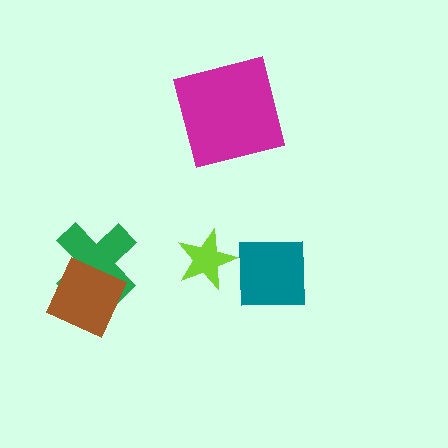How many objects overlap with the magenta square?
0 objects overlap with the magenta square.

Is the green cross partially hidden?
Yes, it is partially covered by another shape.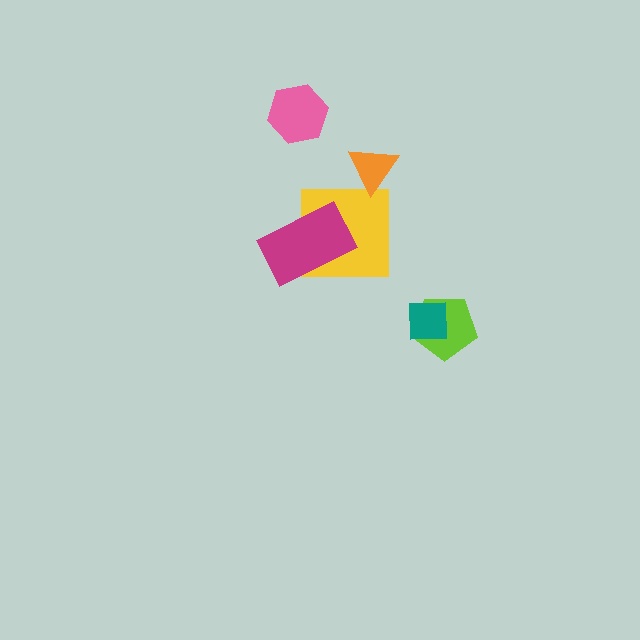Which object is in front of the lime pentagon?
The teal square is in front of the lime pentagon.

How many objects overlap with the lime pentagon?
1 object overlaps with the lime pentagon.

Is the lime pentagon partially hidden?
Yes, it is partially covered by another shape.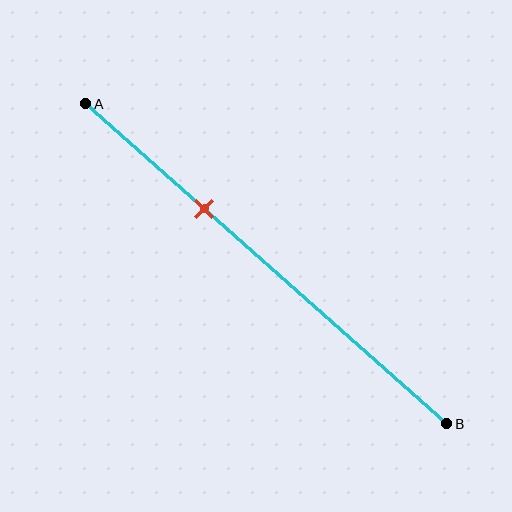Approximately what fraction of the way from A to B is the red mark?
The red mark is approximately 35% of the way from A to B.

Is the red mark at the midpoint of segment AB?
No, the mark is at about 35% from A, not at the 50% midpoint.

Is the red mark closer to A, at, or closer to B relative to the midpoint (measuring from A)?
The red mark is closer to point A than the midpoint of segment AB.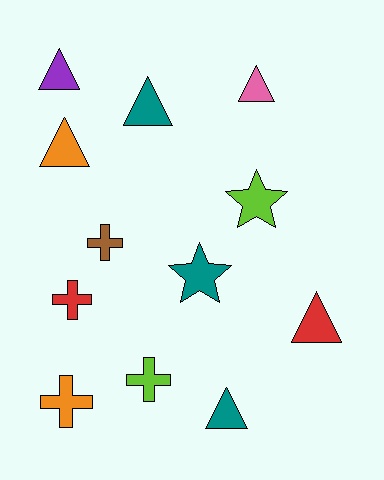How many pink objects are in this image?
There is 1 pink object.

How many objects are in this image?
There are 12 objects.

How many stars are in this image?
There are 2 stars.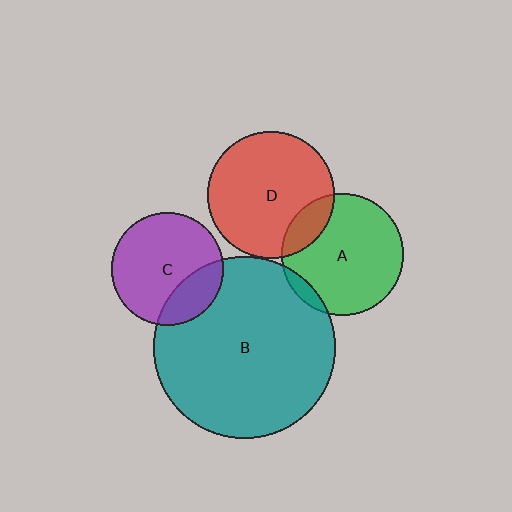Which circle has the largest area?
Circle B (teal).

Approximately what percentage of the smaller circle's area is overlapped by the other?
Approximately 15%.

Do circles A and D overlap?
Yes.